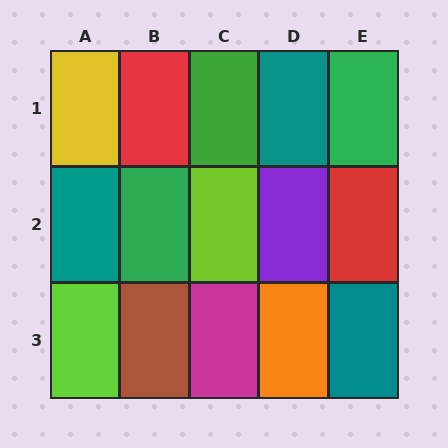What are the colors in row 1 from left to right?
Yellow, red, green, teal, green.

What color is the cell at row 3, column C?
Magenta.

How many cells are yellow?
1 cell is yellow.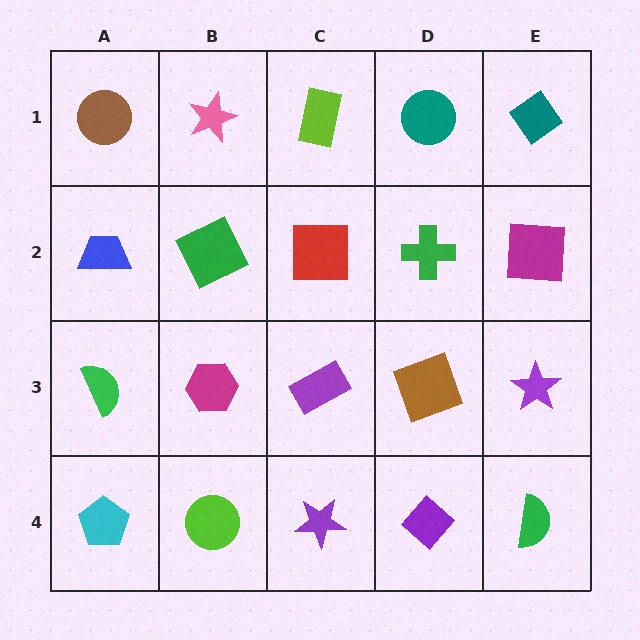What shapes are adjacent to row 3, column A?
A blue trapezoid (row 2, column A), a cyan pentagon (row 4, column A), a magenta hexagon (row 3, column B).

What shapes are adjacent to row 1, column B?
A green square (row 2, column B), a brown circle (row 1, column A), a lime rectangle (row 1, column C).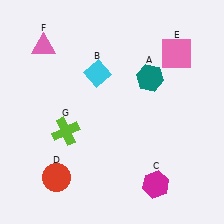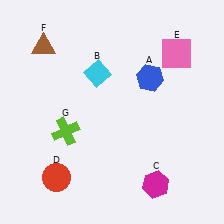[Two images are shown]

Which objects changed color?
A changed from teal to blue. F changed from pink to brown.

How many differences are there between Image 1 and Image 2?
There are 2 differences between the two images.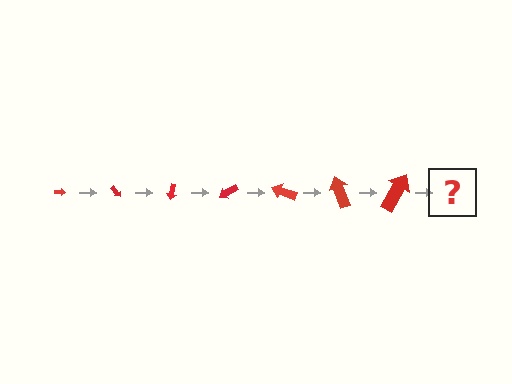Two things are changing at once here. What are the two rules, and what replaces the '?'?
The two rules are that the arrow grows larger each step and it rotates 50 degrees each step. The '?' should be an arrow, larger than the previous one and rotated 350 degrees from the start.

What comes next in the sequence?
The next element should be an arrow, larger than the previous one and rotated 350 degrees from the start.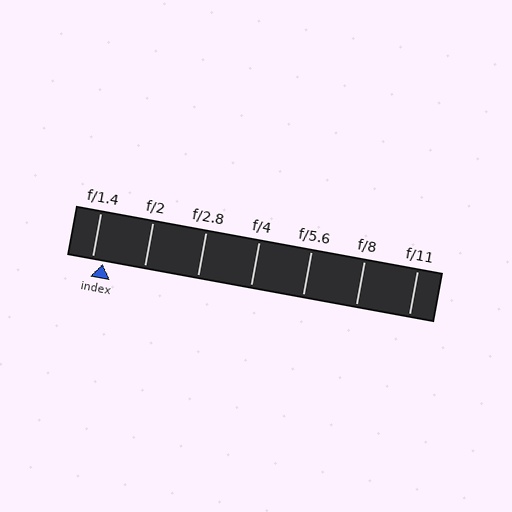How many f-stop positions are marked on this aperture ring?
There are 7 f-stop positions marked.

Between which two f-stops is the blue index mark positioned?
The index mark is between f/1.4 and f/2.